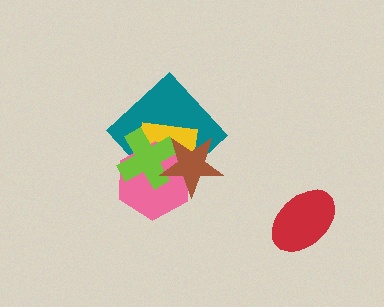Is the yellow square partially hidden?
Yes, it is partially covered by another shape.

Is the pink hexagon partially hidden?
Yes, it is partially covered by another shape.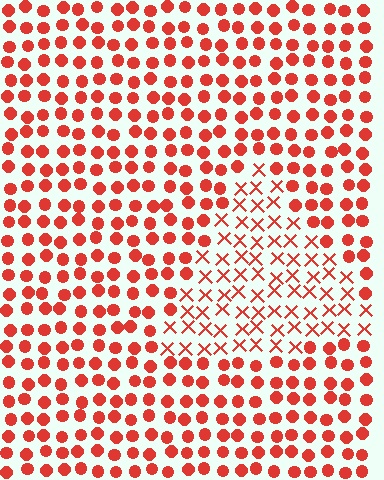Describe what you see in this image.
The image is filled with small red elements arranged in a uniform grid. A triangle-shaped region contains X marks, while the surrounding area contains circles. The boundary is defined purely by the change in element shape.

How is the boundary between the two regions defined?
The boundary is defined by a change in element shape: X marks inside vs. circles outside. All elements share the same color and spacing.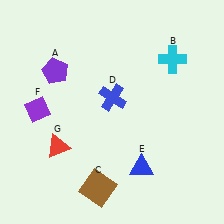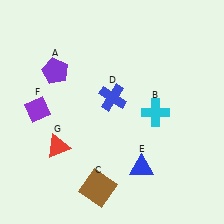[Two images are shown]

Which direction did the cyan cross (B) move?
The cyan cross (B) moved down.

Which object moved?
The cyan cross (B) moved down.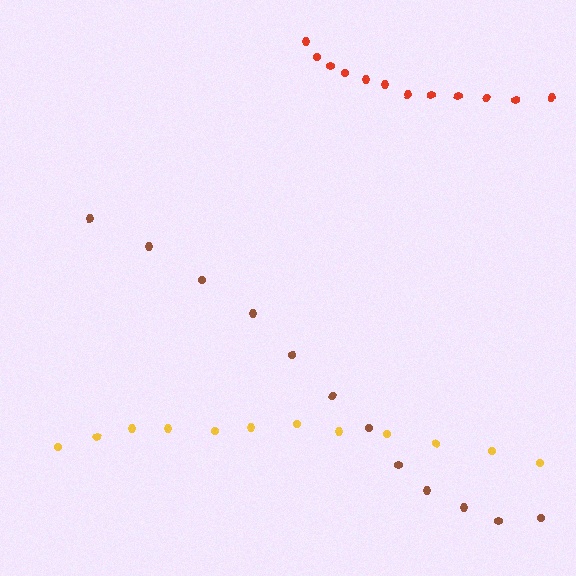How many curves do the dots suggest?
There are 3 distinct paths.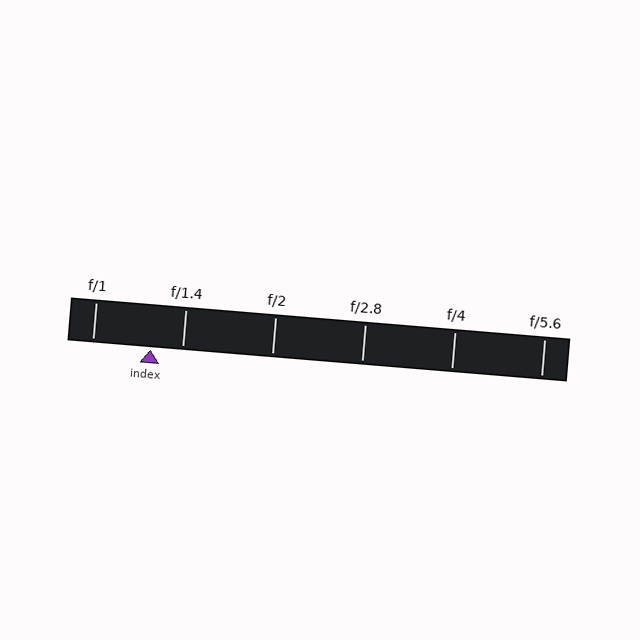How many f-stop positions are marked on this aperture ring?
There are 6 f-stop positions marked.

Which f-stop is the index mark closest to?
The index mark is closest to f/1.4.